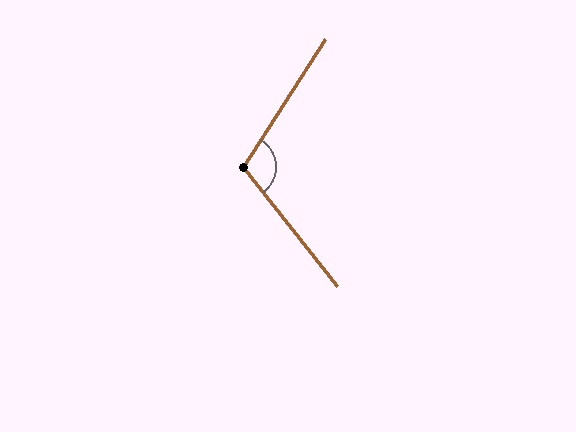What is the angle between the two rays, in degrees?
Approximately 109 degrees.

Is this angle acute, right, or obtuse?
It is obtuse.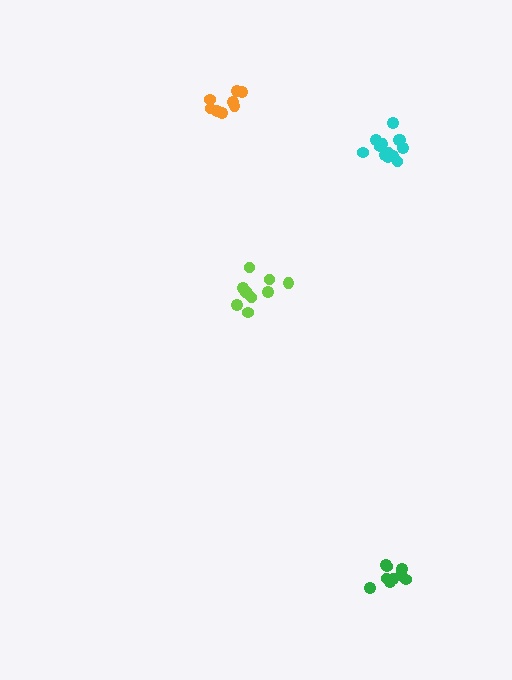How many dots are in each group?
Group 1: 14 dots, Group 2: 10 dots, Group 3: 9 dots, Group 4: 8 dots (41 total).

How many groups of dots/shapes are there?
There are 4 groups.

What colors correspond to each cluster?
The clusters are colored: cyan, lime, green, orange.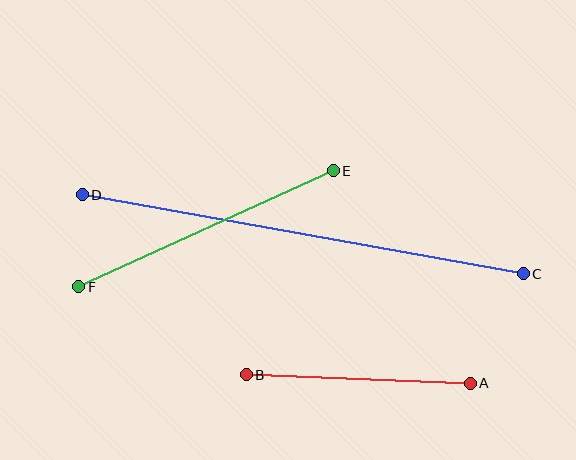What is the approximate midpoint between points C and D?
The midpoint is at approximately (303, 234) pixels.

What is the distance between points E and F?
The distance is approximately 280 pixels.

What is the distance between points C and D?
The distance is approximately 448 pixels.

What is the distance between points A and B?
The distance is approximately 224 pixels.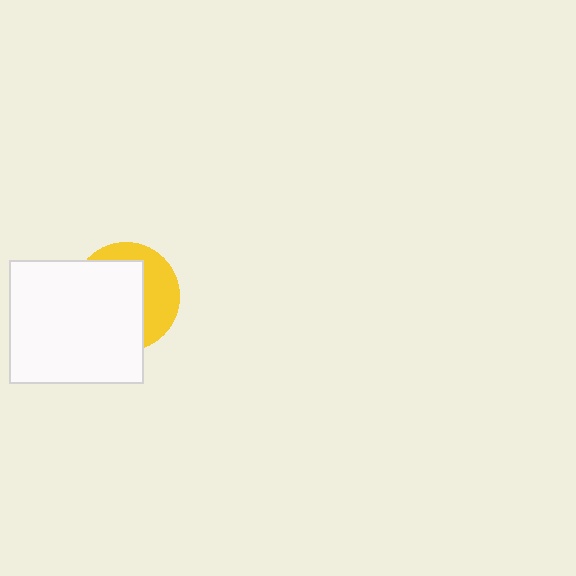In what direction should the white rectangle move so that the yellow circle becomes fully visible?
The white rectangle should move left. That is the shortest direction to clear the overlap and leave the yellow circle fully visible.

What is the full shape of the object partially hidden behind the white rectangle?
The partially hidden object is a yellow circle.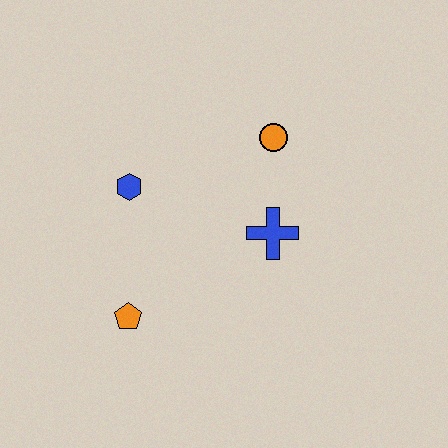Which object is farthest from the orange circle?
The orange pentagon is farthest from the orange circle.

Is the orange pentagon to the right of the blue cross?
No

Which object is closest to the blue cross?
The orange circle is closest to the blue cross.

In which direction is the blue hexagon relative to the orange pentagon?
The blue hexagon is above the orange pentagon.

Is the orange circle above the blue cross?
Yes